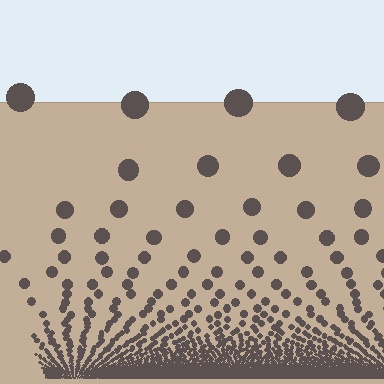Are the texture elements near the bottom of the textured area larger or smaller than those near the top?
Smaller. The gradient is inverted — elements near the bottom are smaller and denser.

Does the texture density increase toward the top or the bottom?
Density increases toward the bottom.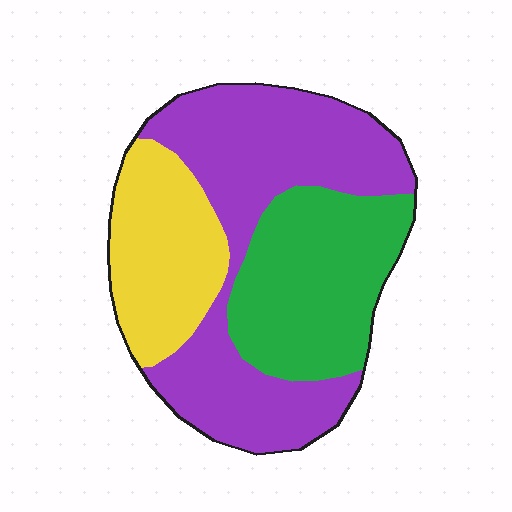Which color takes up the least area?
Yellow, at roughly 25%.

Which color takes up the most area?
Purple, at roughly 45%.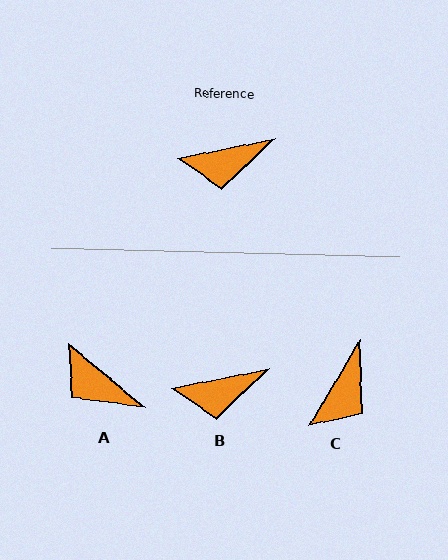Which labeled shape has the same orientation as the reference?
B.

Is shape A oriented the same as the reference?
No, it is off by about 51 degrees.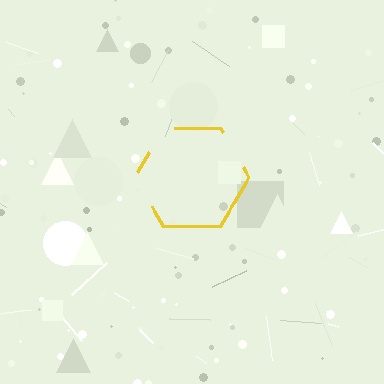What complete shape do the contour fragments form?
The contour fragments form a hexagon.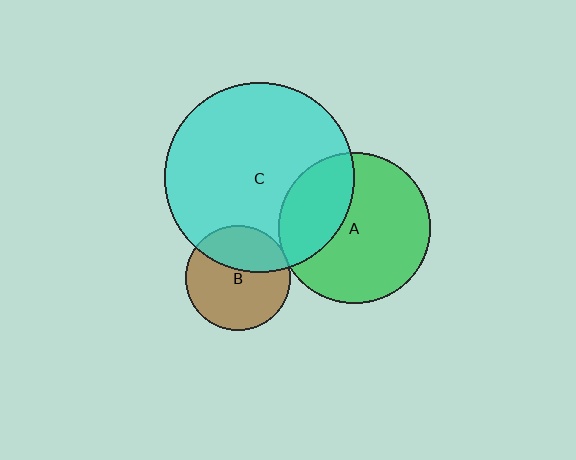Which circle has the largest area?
Circle C (cyan).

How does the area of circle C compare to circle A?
Approximately 1.6 times.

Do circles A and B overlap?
Yes.